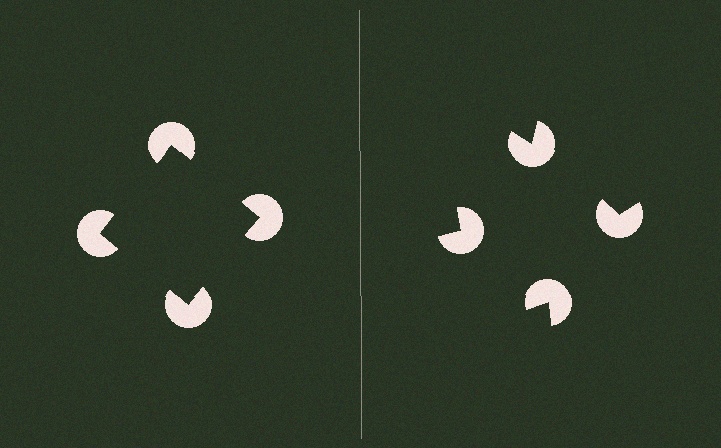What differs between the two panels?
The pac-man discs are positioned identically on both sides; only the wedge orientations differ. On the left they align to a square; on the right they are misaligned.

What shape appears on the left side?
An illusory square.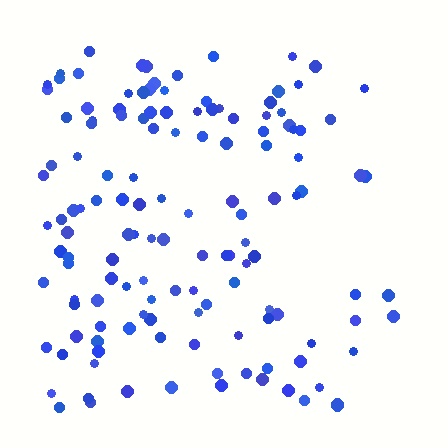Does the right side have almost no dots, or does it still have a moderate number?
Still a moderate number, just noticeably fewer than the left.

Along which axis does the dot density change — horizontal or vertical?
Horizontal.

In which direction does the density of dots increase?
From right to left, with the left side densest.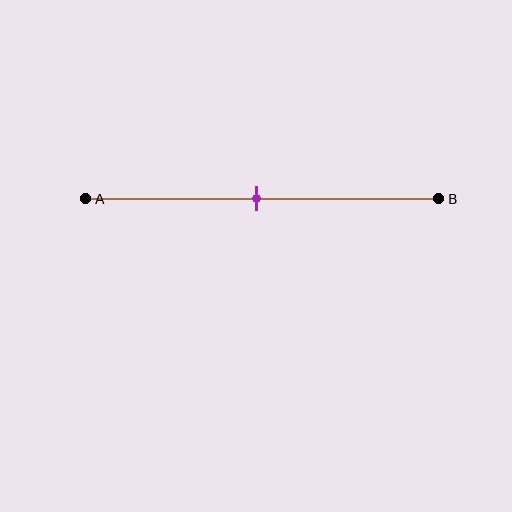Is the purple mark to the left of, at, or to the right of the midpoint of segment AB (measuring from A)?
The purple mark is approximately at the midpoint of segment AB.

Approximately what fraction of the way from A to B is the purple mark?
The purple mark is approximately 50% of the way from A to B.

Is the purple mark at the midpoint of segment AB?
Yes, the mark is approximately at the midpoint.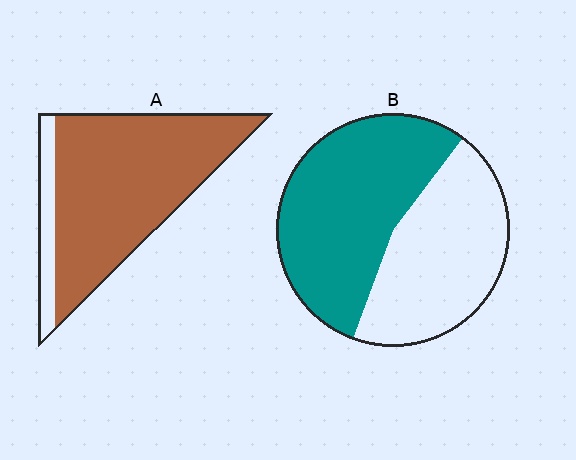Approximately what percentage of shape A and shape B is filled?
A is approximately 85% and B is approximately 55%.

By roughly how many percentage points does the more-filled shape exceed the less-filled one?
By roughly 30 percentage points (A over B).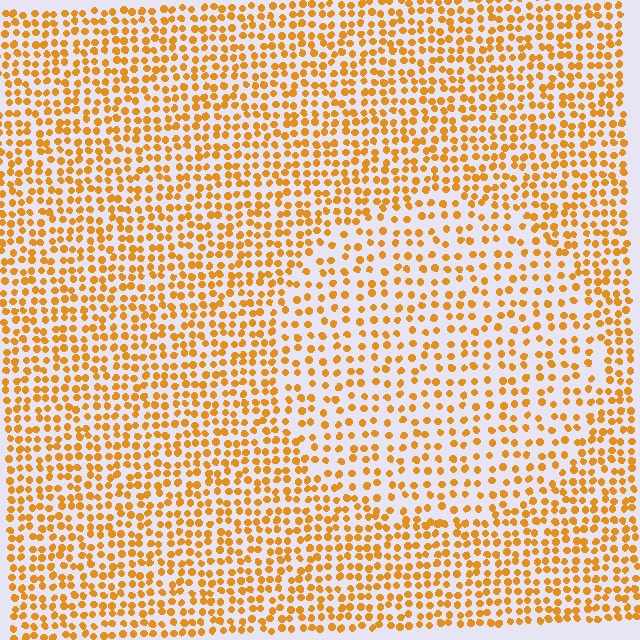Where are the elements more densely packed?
The elements are more densely packed outside the circle boundary.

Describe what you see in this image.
The image contains small orange elements arranged at two different densities. A circle-shaped region is visible where the elements are less densely packed than the surrounding area.